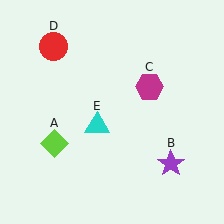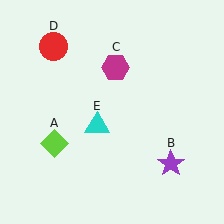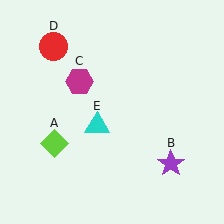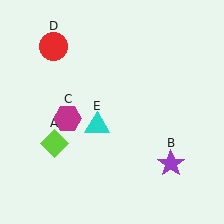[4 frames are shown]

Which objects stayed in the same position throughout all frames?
Lime diamond (object A) and purple star (object B) and red circle (object D) and cyan triangle (object E) remained stationary.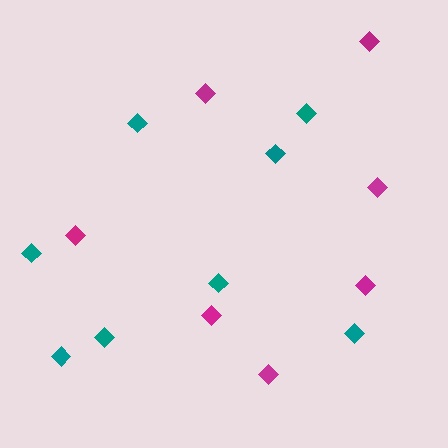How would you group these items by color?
There are 2 groups: one group of teal diamonds (8) and one group of magenta diamonds (7).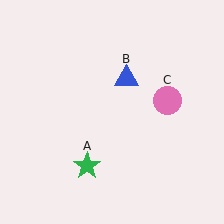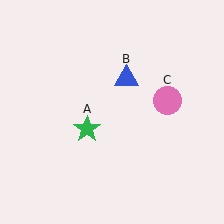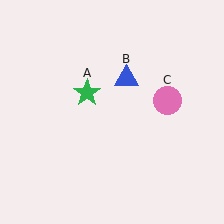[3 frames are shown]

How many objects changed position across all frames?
1 object changed position: green star (object A).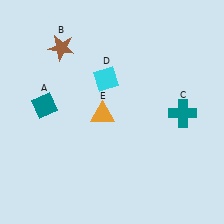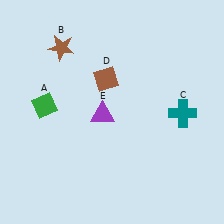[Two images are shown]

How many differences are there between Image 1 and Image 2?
There are 3 differences between the two images.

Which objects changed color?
A changed from teal to green. D changed from cyan to brown. E changed from orange to purple.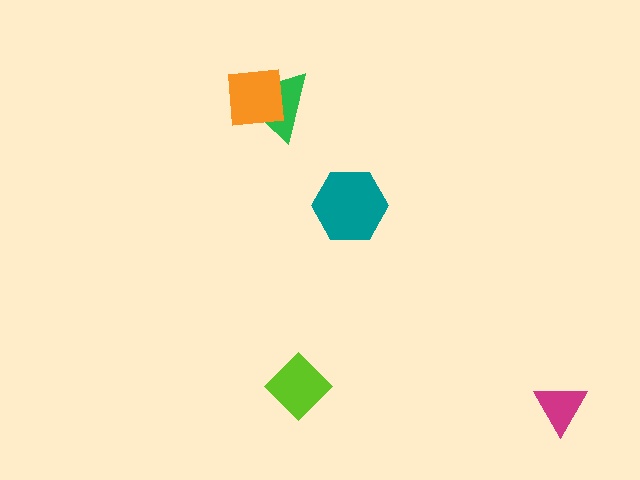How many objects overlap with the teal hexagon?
0 objects overlap with the teal hexagon.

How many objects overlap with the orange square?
1 object overlaps with the orange square.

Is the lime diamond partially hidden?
No, no other shape covers it.